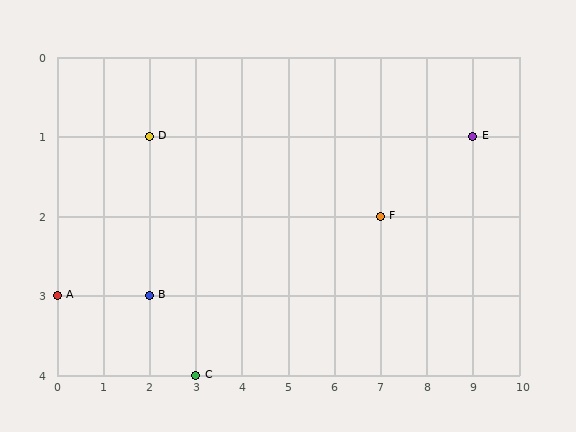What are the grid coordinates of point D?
Point D is at grid coordinates (2, 1).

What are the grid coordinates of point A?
Point A is at grid coordinates (0, 3).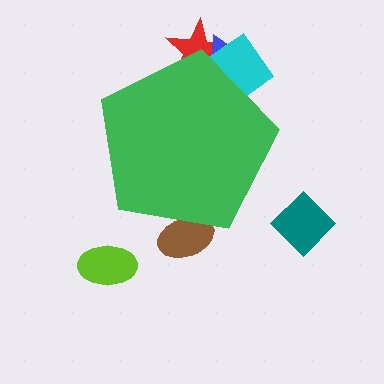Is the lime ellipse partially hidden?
No, the lime ellipse is fully visible.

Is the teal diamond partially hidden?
No, the teal diamond is fully visible.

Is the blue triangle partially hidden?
Yes, the blue triangle is partially hidden behind the green pentagon.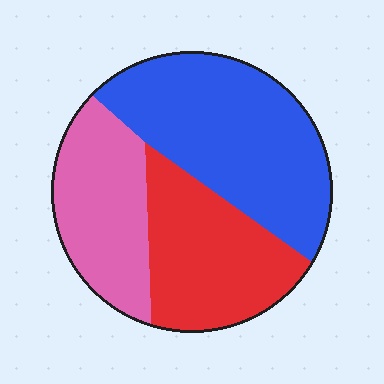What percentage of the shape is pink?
Pink covers roughly 25% of the shape.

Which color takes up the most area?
Blue, at roughly 45%.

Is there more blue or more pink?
Blue.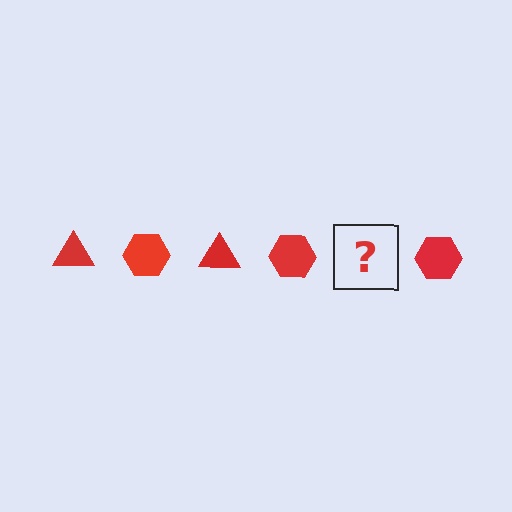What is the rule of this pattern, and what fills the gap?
The rule is that the pattern cycles through triangle, hexagon shapes in red. The gap should be filled with a red triangle.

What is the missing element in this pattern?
The missing element is a red triangle.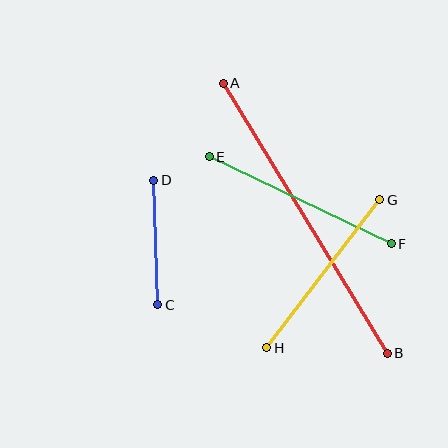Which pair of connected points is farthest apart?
Points A and B are farthest apart.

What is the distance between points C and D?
The distance is approximately 124 pixels.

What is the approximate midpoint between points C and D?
The midpoint is at approximately (156, 242) pixels.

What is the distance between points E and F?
The distance is approximately 202 pixels.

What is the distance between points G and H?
The distance is approximately 186 pixels.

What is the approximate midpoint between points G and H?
The midpoint is at approximately (323, 274) pixels.